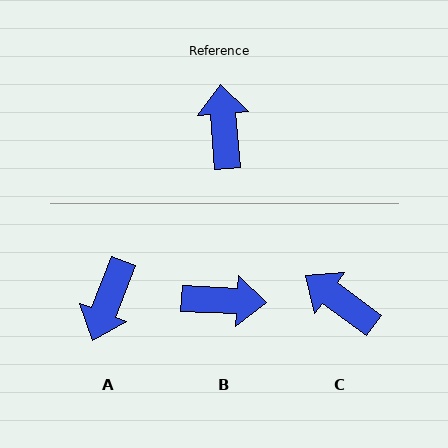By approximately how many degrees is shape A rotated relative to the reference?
Approximately 154 degrees counter-clockwise.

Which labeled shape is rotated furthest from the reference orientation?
A, about 154 degrees away.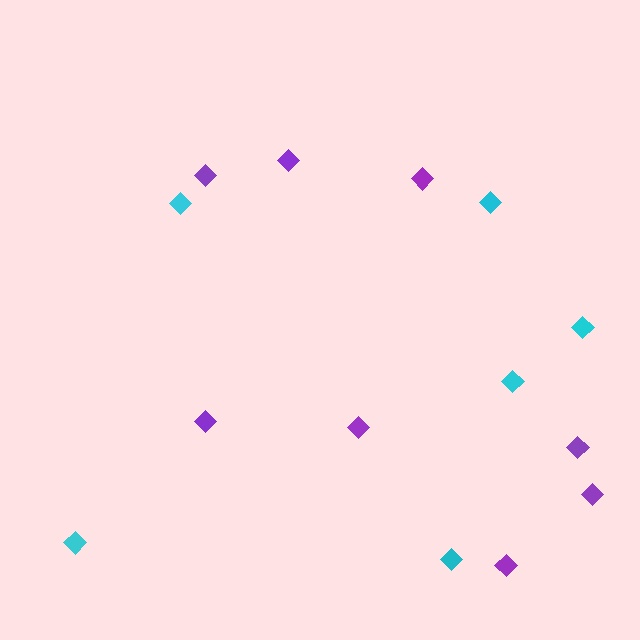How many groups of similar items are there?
There are 2 groups: one group of cyan diamonds (6) and one group of purple diamonds (8).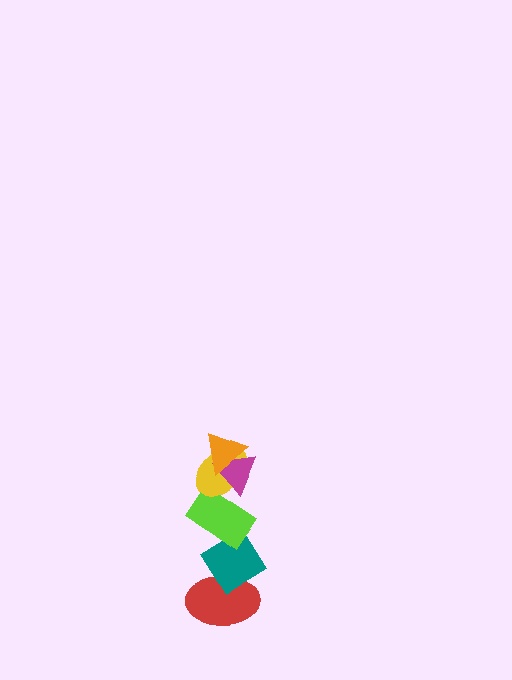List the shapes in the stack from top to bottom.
From top to bottom: the orange triangle, the magenta triangle, the yellow ellipse, the lime rectangle, the teal diamond, the red ellipse.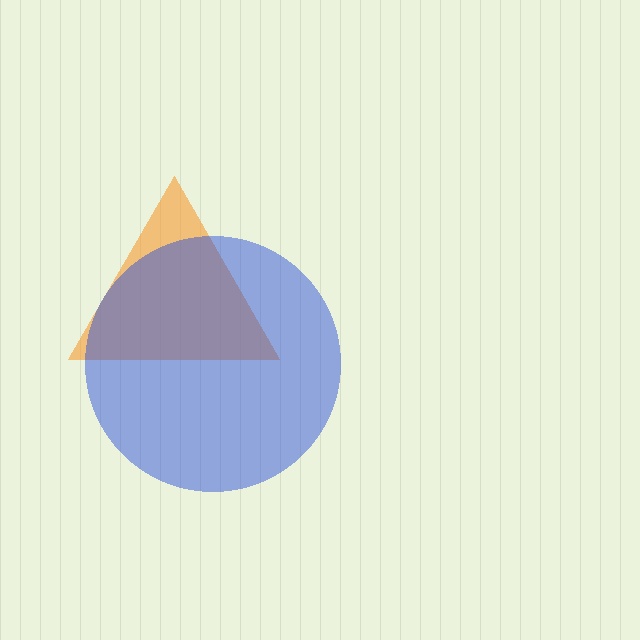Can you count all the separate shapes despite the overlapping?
Yes, there are 2 separate shapes.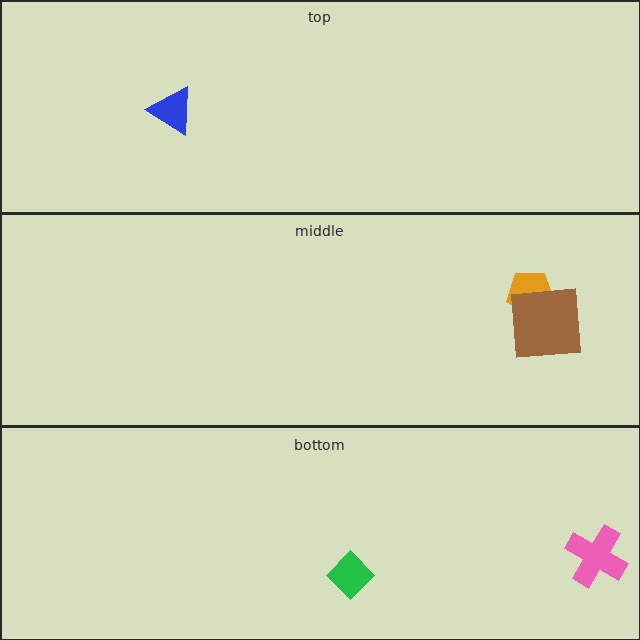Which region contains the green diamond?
The bottom region.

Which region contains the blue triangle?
The top region.